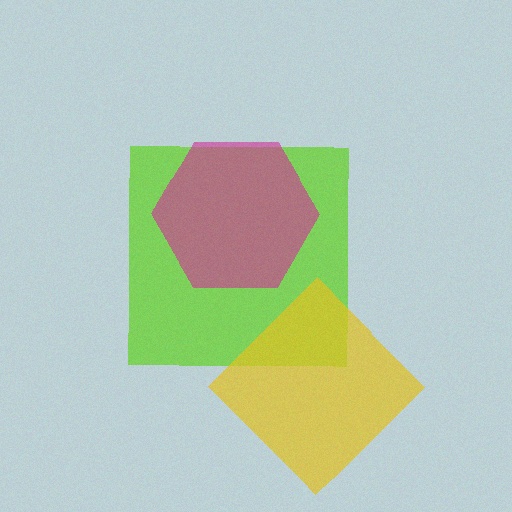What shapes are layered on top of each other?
The layered shapes are: a lime square, a magenta hexagon, a yellow diamond.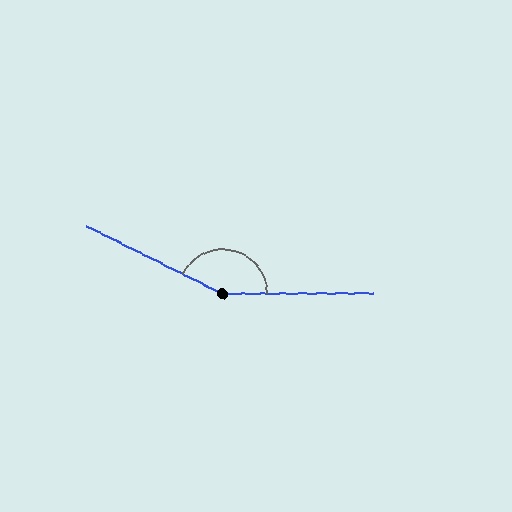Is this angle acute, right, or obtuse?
It is obtuse.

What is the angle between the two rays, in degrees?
Approximately 154 degrees.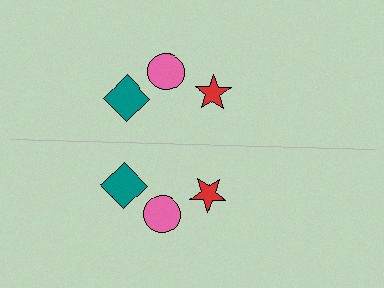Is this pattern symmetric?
Yes, this pattern has bilateral (reflection) symmetry.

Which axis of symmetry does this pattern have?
The pattern has a horizontal axis of symmetry running through the center of the image.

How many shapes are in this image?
There are 6 shapes in this image.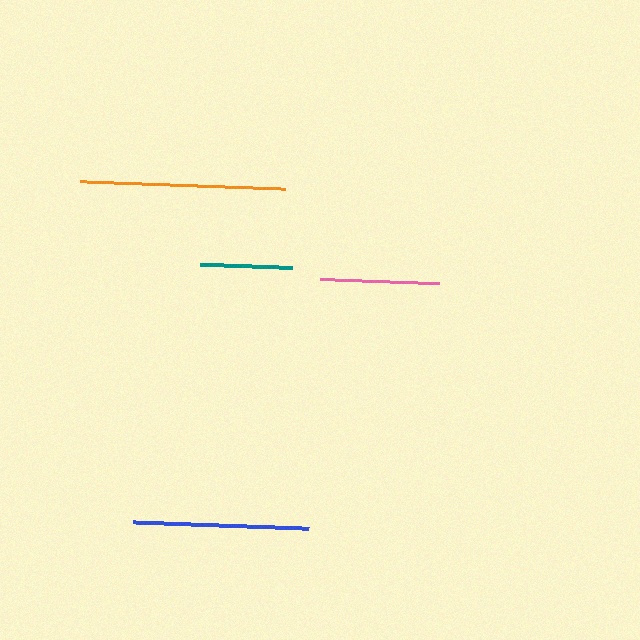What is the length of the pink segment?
The pink segment is approximately 119 pixels long.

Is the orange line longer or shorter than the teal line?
The orange line is longer than the teal line.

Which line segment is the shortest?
The teal line is the shortest at approximately 92 pixels.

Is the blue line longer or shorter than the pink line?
The blue line is longer than the pink line.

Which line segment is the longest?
The orange line is the longest at approximately 206 pixels.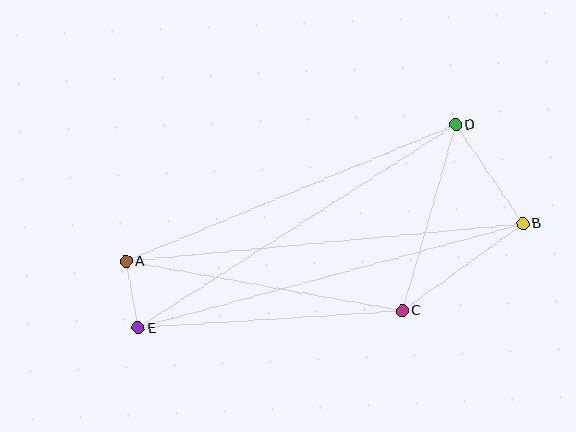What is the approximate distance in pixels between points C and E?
The distance between C and E is approximately 265 pixels.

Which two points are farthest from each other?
Points A and B are farthest from each other.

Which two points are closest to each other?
Points A and E are closest to each other.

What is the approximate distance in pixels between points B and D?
The distance between B and D is approximately 120 pixels.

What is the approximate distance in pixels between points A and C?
The distance between A and C is approximately 281 pixels.